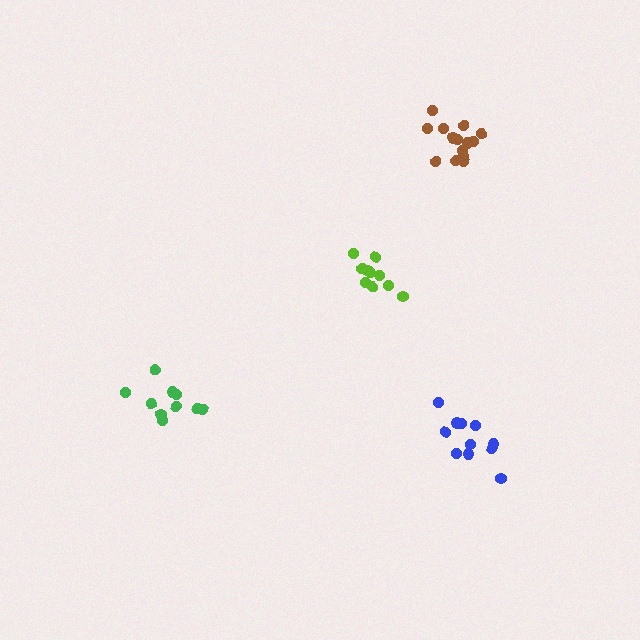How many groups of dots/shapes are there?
There are 4 groups.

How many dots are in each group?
Group 1: 10 dots, Group 2: 14 dots, Group 3: 10 dots, Group 4: 11 dots (45 total).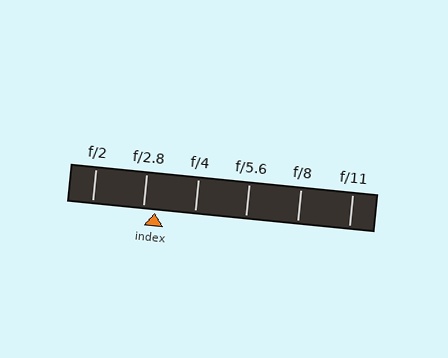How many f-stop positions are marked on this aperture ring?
There are 6 f-stop positions marked.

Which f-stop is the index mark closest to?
The index mark is closest to f/2.8.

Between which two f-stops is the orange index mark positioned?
The index mark is between f/2.8 and f/4.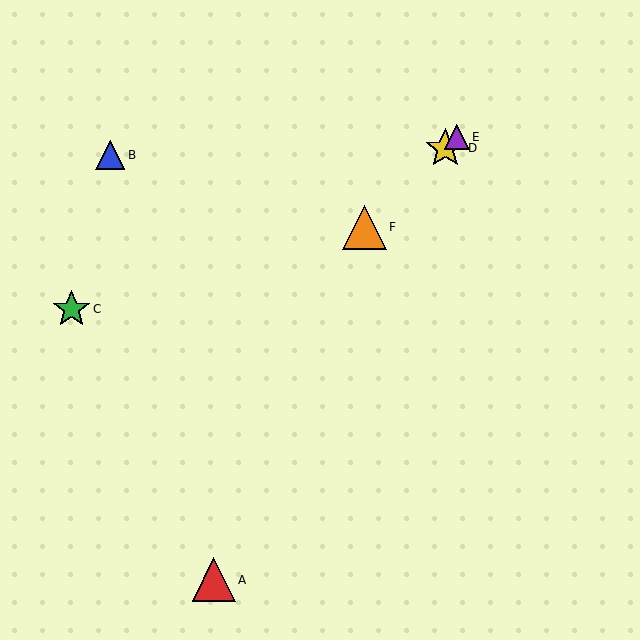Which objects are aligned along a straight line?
Objects D, E, F are aligned along a straight line.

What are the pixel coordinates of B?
Object B is at (110, 155).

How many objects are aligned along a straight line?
3 objects (D, E, F) are aligned along a straight line.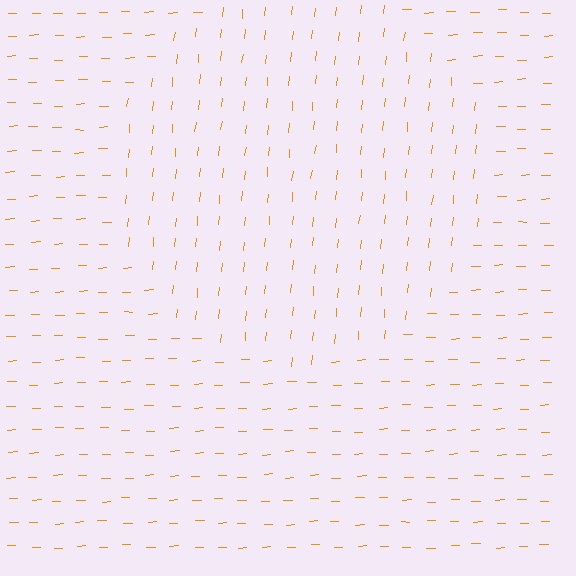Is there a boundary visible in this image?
Yes, there is a texture boundary formed by a change in line orientation.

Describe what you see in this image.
The image is filled with small orange line segments. A circle region in the image has lines oriented differently from the surrounding lines, creating a visible texture boundary.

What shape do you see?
I see a circle.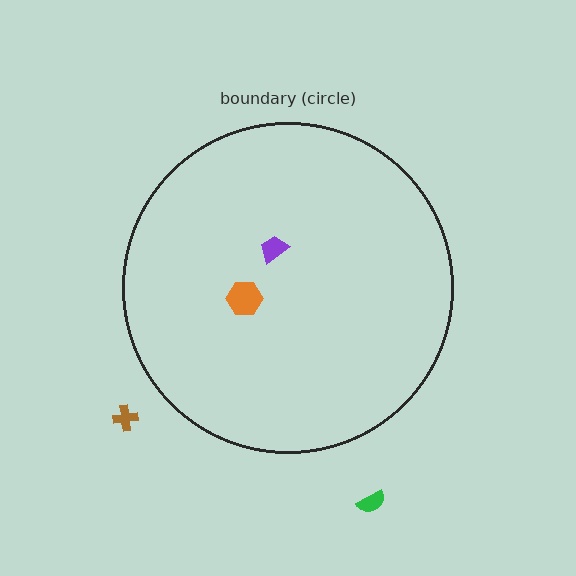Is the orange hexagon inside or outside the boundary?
Inside.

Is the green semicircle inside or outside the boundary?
Outside.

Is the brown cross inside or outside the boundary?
Outside.